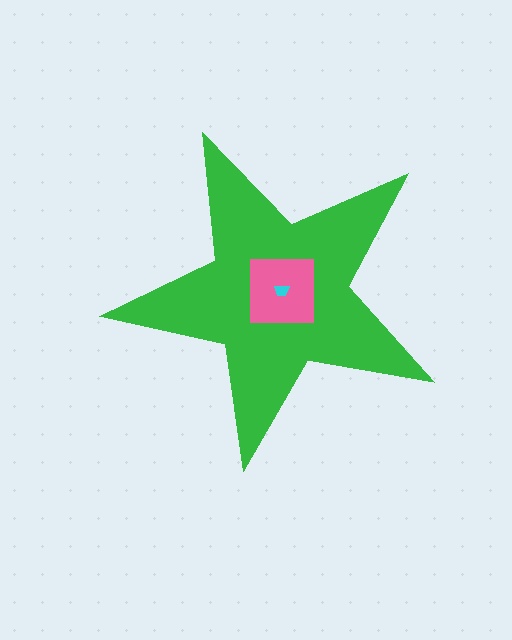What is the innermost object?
The cyan trapezoid.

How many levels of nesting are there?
3.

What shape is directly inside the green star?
The pink square.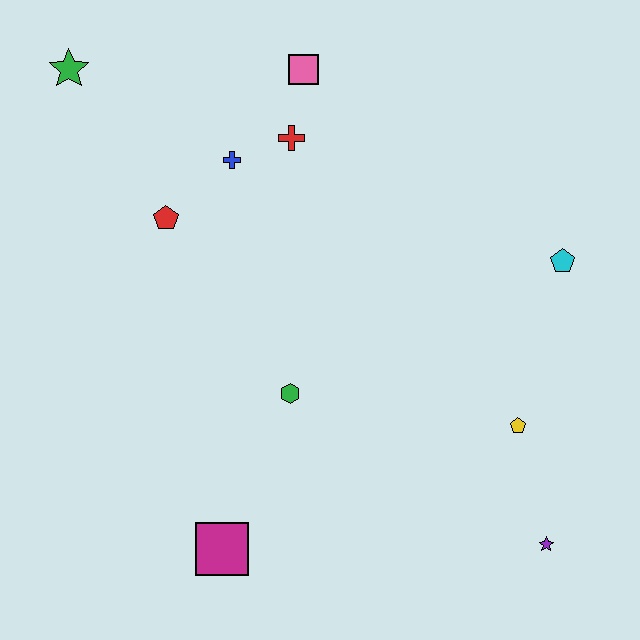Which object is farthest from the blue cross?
The purple star is farthest from the blue cross.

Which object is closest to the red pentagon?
The blue cross is closest to the red pentagon.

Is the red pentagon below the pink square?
Yes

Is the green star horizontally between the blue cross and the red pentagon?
No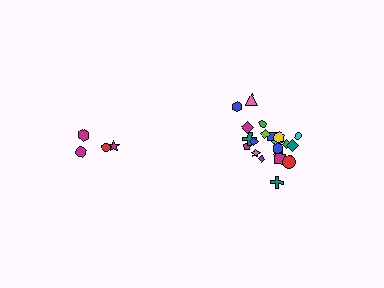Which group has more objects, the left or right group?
The right group.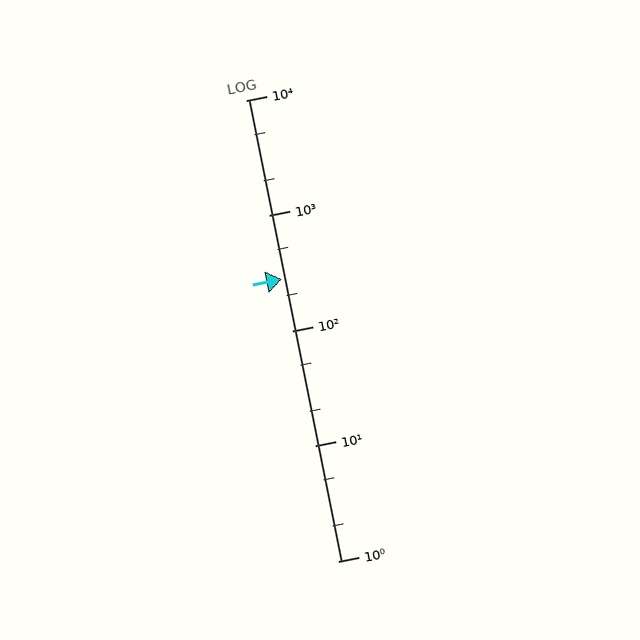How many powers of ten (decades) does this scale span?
The scale spans 4 decades, from 1 to 10000.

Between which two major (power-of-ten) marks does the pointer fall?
The pointer is between 100 and 1000.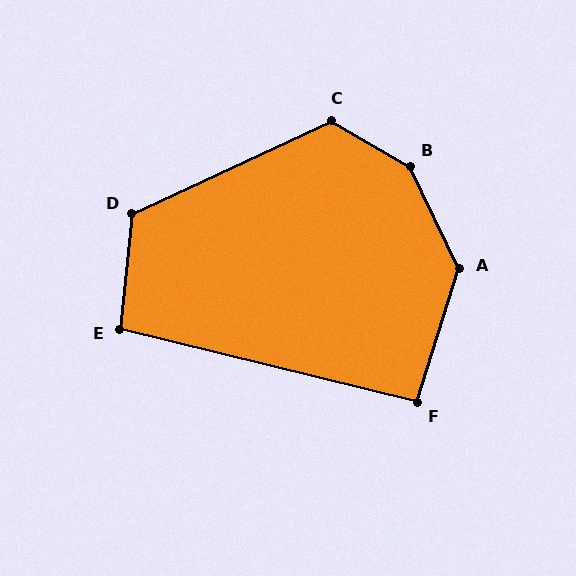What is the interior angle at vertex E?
Approximately 98 degrees (obtuse).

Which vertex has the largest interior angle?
B, at approximately 145 degrees.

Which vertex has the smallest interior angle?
F, at approximately 94 degrees.